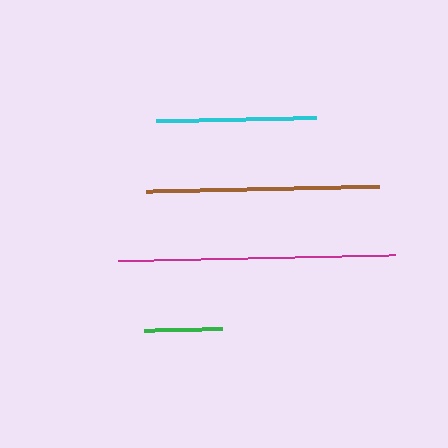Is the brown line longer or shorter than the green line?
The brown line is longer than the green line.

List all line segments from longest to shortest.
From longest to shortest: magenta, brown, cyan, green.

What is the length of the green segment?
The green segment is approximately 78 pixels long.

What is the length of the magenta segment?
The magenta segment is approximately 277 pixels long.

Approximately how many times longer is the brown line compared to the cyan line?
The brown line is approximately 1.5 times the length of the cyan line.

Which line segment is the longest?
The magenta line is the longest at approximately 277 pixels.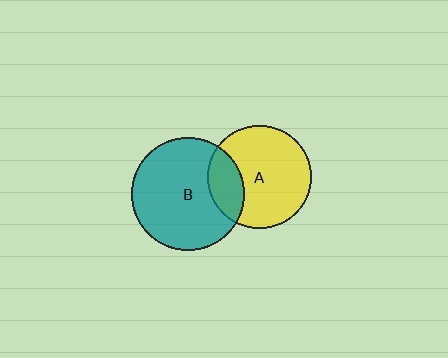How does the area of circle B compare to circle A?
Approximately 1.2 times.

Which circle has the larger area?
Circle B (teal).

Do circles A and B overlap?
Yes.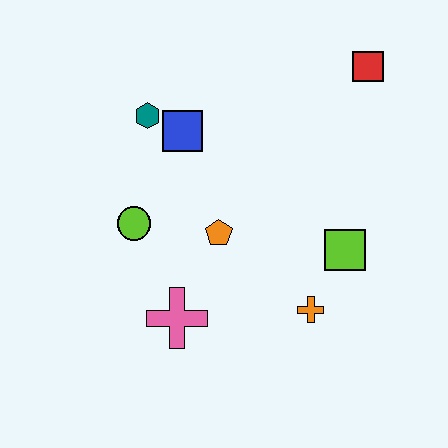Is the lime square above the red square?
No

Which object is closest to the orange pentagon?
The lime circle is closest to the orange pentagon.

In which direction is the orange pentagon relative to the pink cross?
The orange pentagon is above the pink cross.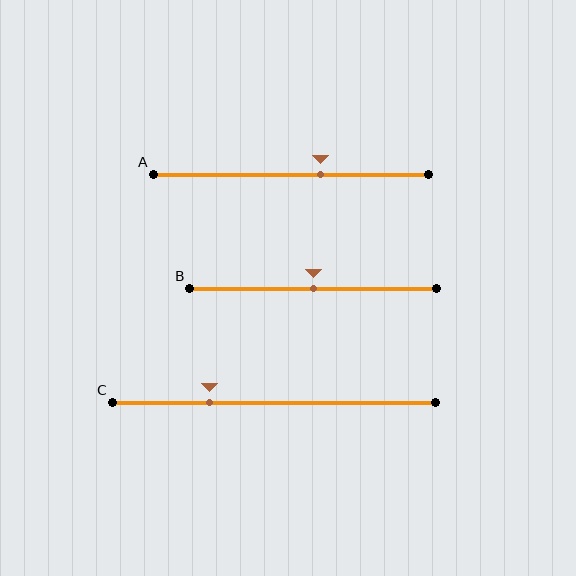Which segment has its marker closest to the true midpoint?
Segment B has its marker closest to the true midpoint.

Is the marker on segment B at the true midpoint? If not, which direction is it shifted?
Yes, the marker on segment B is at the true midpoint.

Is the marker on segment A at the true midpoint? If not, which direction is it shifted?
No, the marker on segment A is shifted to the right by about 11% of the segment length.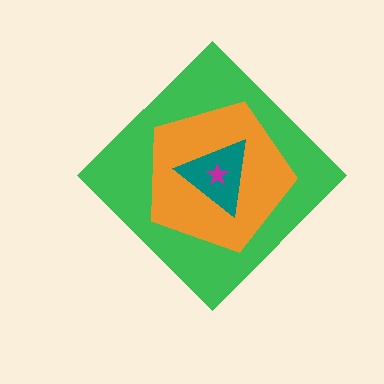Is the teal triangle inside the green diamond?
Yes.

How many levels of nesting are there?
4.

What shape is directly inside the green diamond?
The orange pentagon.